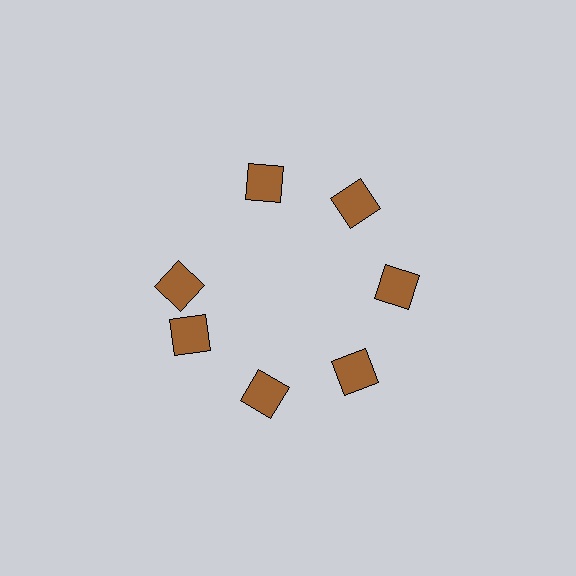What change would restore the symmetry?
The symmetry would be restored by rotating it back into even spacing with its neighbors so that all 7 squares sit at equal angles and equal distance from the center.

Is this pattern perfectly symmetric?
No. The 7 brown squares are arranged in a ring, but one element near the 10 o'clock position is rotated out of alignment along the ring, breaking the 7-fold rotational symmetry.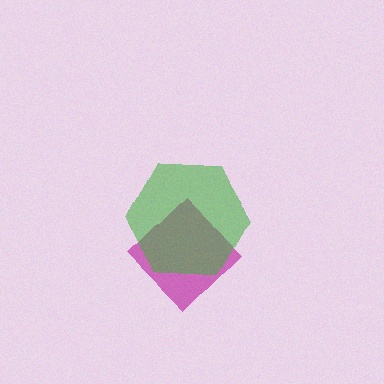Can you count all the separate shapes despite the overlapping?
Yes, there are 2 separate shapes.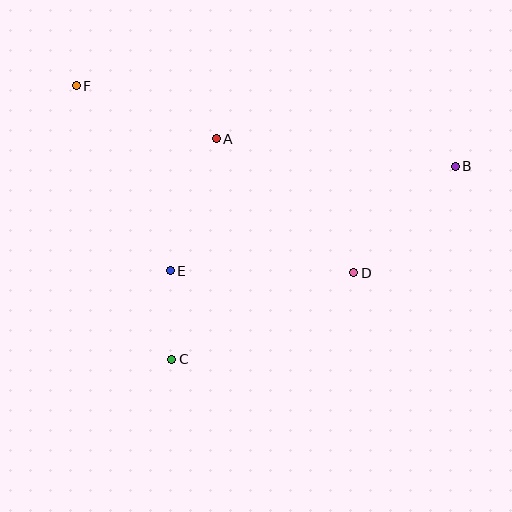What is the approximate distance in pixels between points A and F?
The distance between A and F is approximately 150 pixels.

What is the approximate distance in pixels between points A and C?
The distance between A and C is approximately 225 pixels.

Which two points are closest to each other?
Points C and E are closest to each other.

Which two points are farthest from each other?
Points B and F are farthest from each other.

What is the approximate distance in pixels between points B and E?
The distance between B and E is approximately 304 pixels.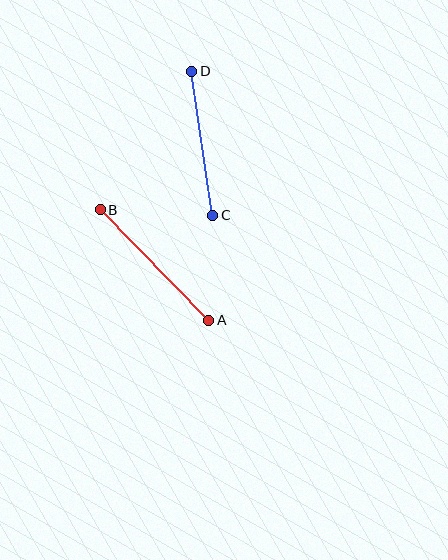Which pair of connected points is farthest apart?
Points A and B are farthest apart.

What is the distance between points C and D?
The distance is approximately 145 pixels.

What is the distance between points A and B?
The distance is approximately 155 pixels.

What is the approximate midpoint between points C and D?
The midpoint is at approximately (202, 143) pixels.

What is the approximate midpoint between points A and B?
The midpoint is at approximately (154, 265) pixels.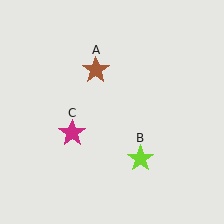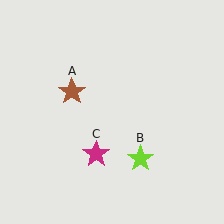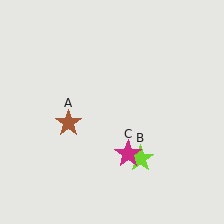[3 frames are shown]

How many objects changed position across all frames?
2 objects changed position: brown star (object A), magenta star (object C).